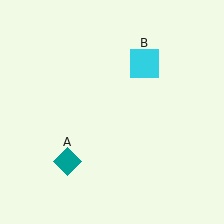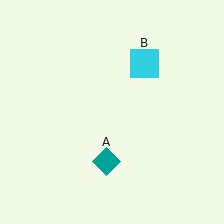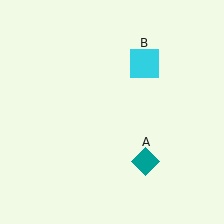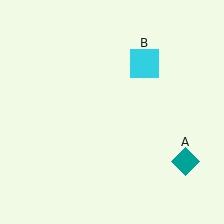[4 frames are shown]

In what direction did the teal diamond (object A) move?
The teal diamond (object A) moved right.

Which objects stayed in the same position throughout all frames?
Cyan square (object B) remained stationary.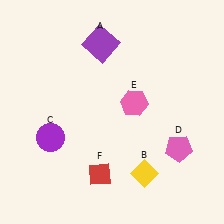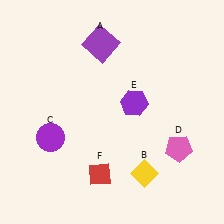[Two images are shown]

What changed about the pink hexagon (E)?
In Image 1, E is pink. In Image 2, it changed to purple.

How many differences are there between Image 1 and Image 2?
There is 1 difference between the two images.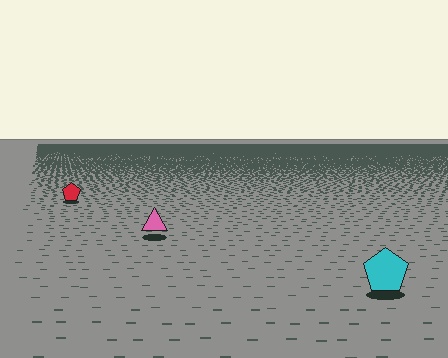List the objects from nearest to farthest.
From nearest to farthest: the cyan pentagon, the pink triangle, the red pentagon.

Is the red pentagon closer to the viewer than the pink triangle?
No. The pink triangle is closer — you can tell from the texture gradient: the ground texture is coarser near it.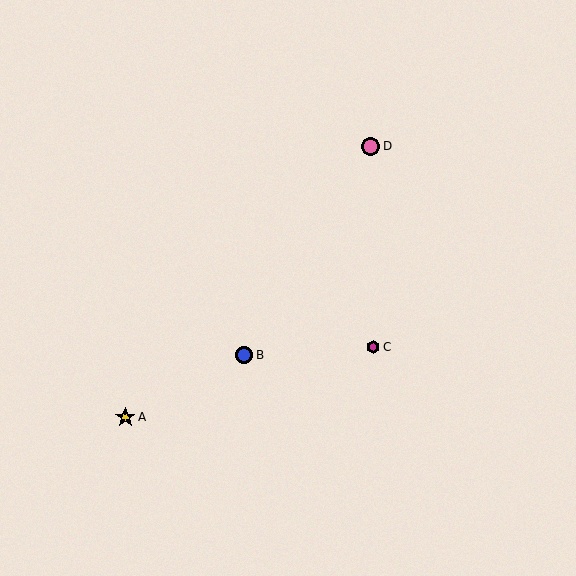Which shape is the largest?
The yellow star (labeled A) is the largest.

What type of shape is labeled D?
Shape D is a pink circle.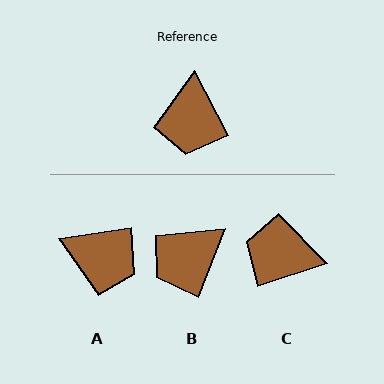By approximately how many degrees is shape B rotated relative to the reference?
Approximately 49 degrees clockwise.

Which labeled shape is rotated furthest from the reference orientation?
C, about 100 degrees away.